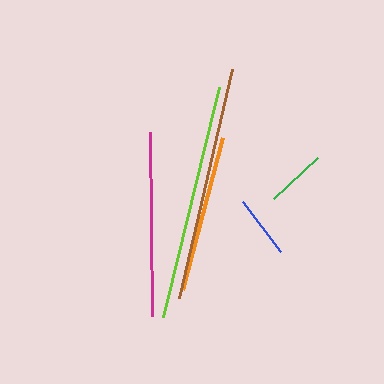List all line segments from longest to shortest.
From longest to shortest: lime, brown, magenta, orange, blue, green.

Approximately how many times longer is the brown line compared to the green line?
The brown line is approximately 3.9 times the length of the green line.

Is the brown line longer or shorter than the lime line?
The lime line is longer than the brown line.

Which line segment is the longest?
The lime line is the longest at approximately 236 pixels.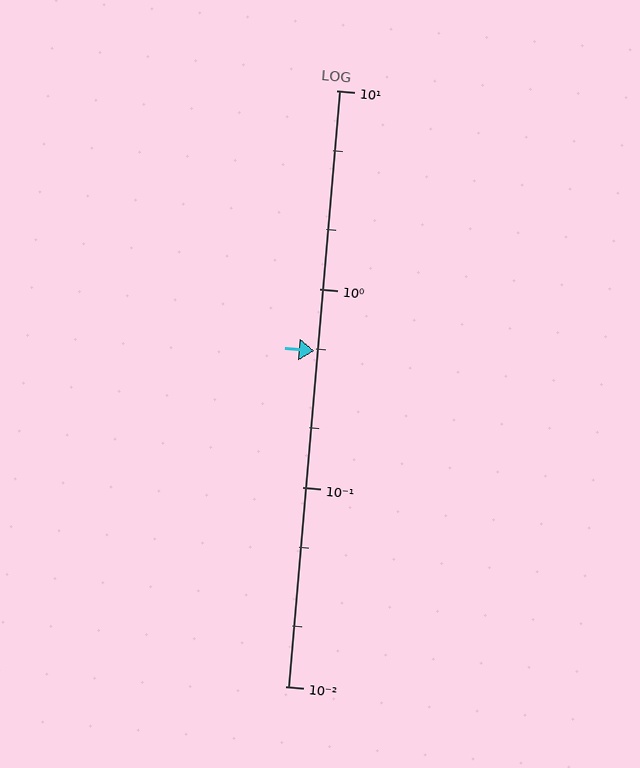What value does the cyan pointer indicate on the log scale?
The pointer indicates approximately 0.49.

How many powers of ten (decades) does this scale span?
The scale spans 3 decades, from 0.01 to 10.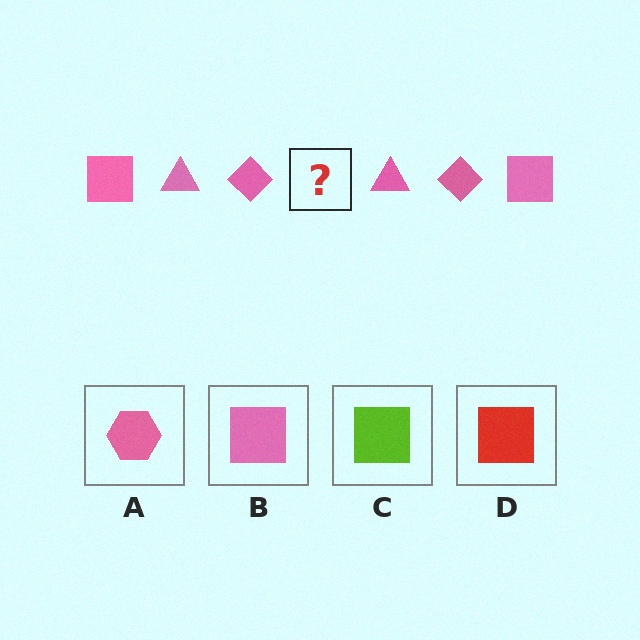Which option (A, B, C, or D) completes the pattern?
B.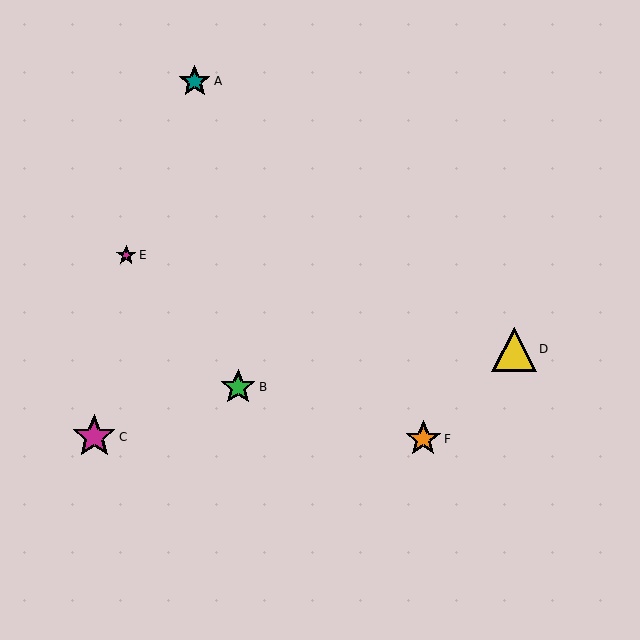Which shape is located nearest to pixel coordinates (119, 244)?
The magenta star (labeled E) at (126, 255) is nearest to that location.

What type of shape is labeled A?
Shape A is a teal star.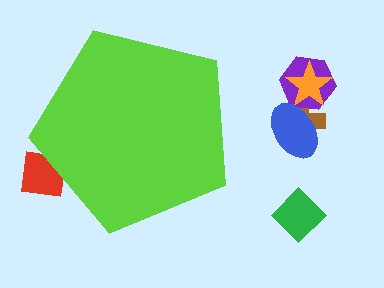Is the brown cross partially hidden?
No, the brown cross is fully visible.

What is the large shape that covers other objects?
A lime pentagon.